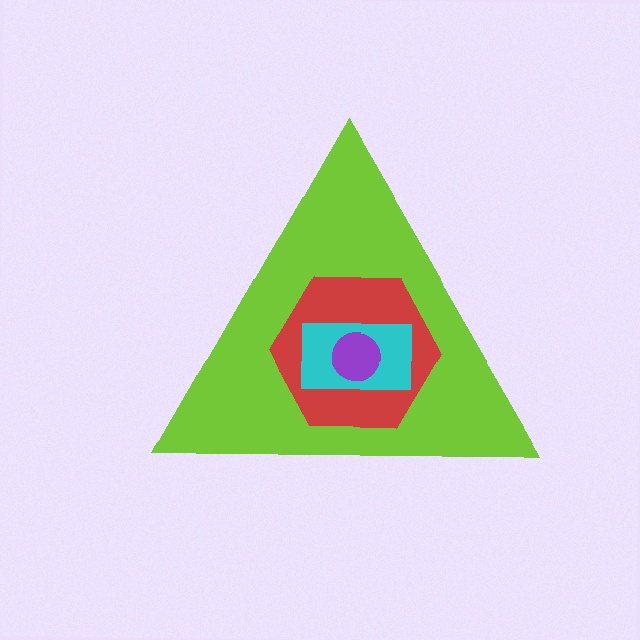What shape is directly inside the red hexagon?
The cyan rectangle.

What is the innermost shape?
The purple circle.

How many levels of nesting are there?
4.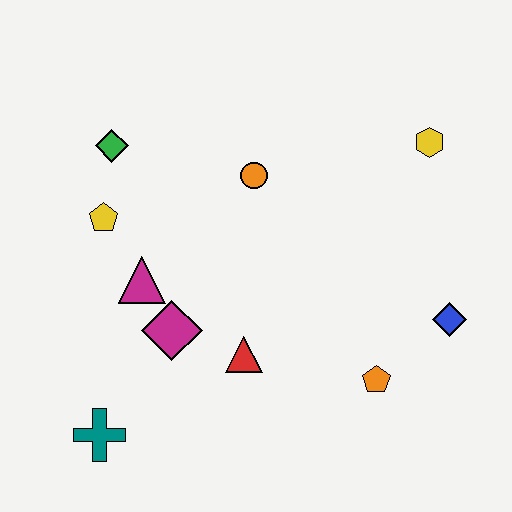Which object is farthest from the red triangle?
The yellow hexagon is farthest from the red triangle.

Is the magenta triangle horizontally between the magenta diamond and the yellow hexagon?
No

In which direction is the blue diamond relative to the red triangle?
The blue diamond is to the right of the red triangle.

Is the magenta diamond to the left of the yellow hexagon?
Yes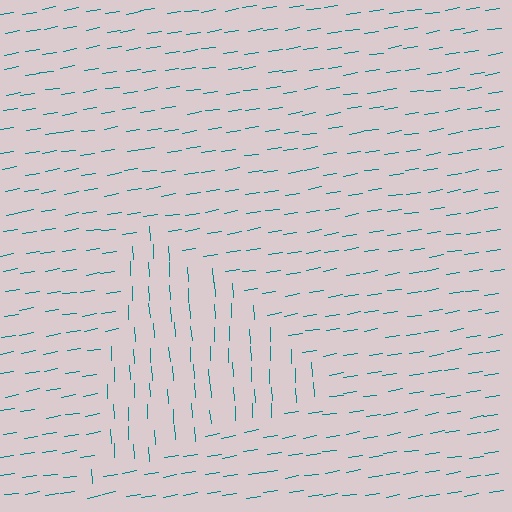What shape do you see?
I see a triangle.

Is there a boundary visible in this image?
Yes, there is a texture boundary formed by a change in line orientation.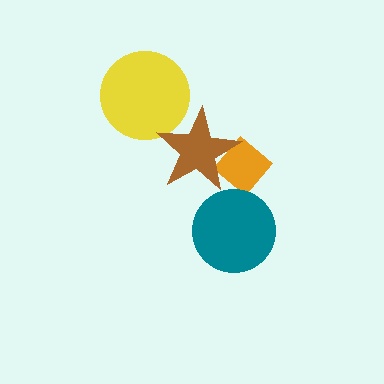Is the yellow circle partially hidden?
Yes, it is partially covered by another shape.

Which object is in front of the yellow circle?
The brown star is in front of the yellow circle.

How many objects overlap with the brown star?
2 objects overlap with the brown star.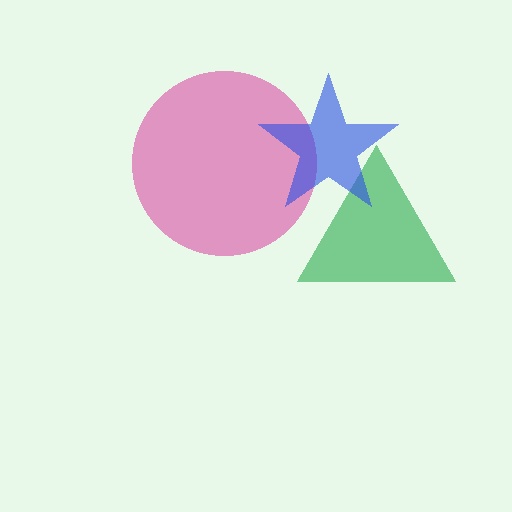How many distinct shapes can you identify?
There are 3 distinct shapes: a pink circle, a green triangle, a blue star.